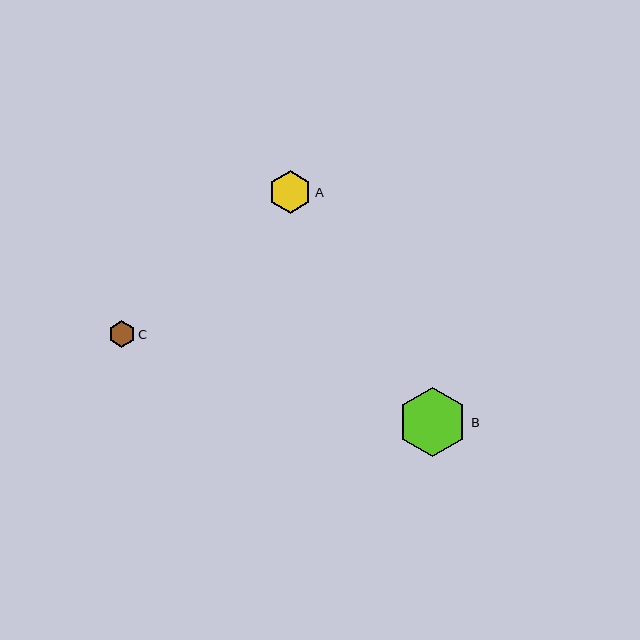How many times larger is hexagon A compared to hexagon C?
Hexagon A is approximately 1.6 times the size of hexagon C.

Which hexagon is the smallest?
Hexagon C is the smallest with a size of approximately 27 pixels.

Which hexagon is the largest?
Hexagon B is the largest with a size of approximately 69 pixels.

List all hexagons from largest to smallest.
From largest to smallest: B, A, C.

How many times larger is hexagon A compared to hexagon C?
Hexagon A is approximately 1.6 times the size of hexagon C.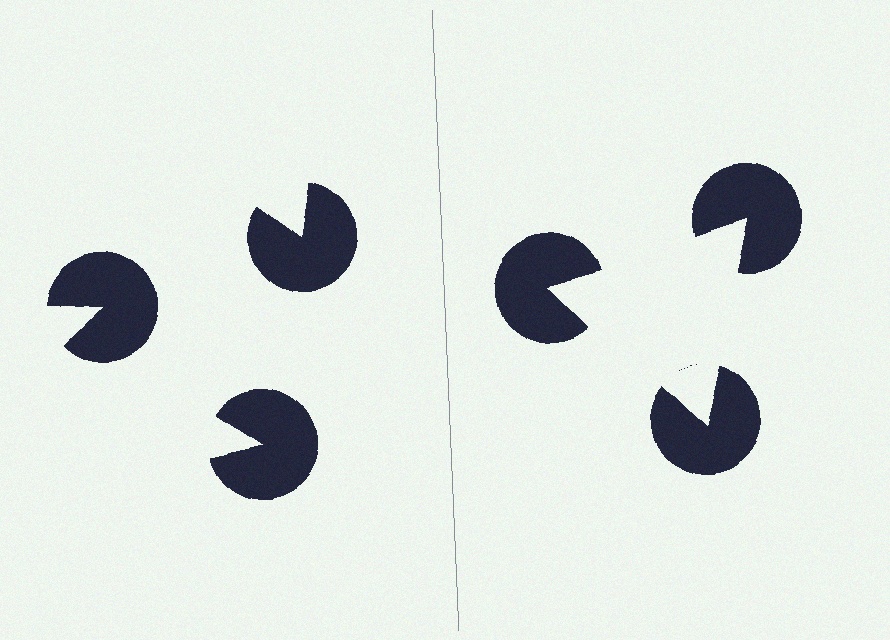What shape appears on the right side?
An illusory triangle.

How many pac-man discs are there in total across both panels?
6 — 3 on each side.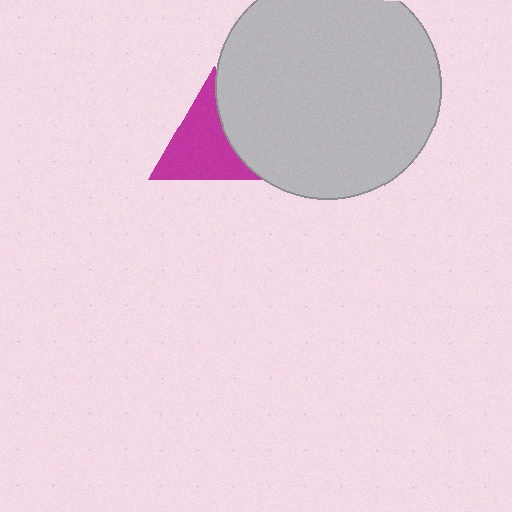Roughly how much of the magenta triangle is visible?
Most of it is visible (roughly 69%).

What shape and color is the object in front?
The object in front is a light gray circle.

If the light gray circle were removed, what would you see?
You would see the complete magenta triangle.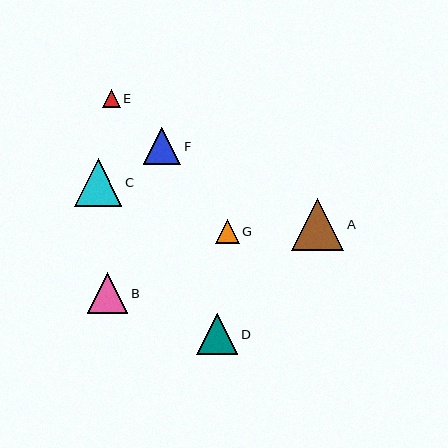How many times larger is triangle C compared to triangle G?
Triangle C is approximately 2.0 times the size of triangle G.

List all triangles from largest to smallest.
From largest to smallest: A, C, D, B, F, G, E.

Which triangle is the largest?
Triangle A is the largest with a size of approximately 52 pixels.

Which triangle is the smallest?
Triangle E is the smallest with a size of approximately 18 pixels.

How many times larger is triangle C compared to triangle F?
Triangle C is approximately 1.3 times the size of triangle F.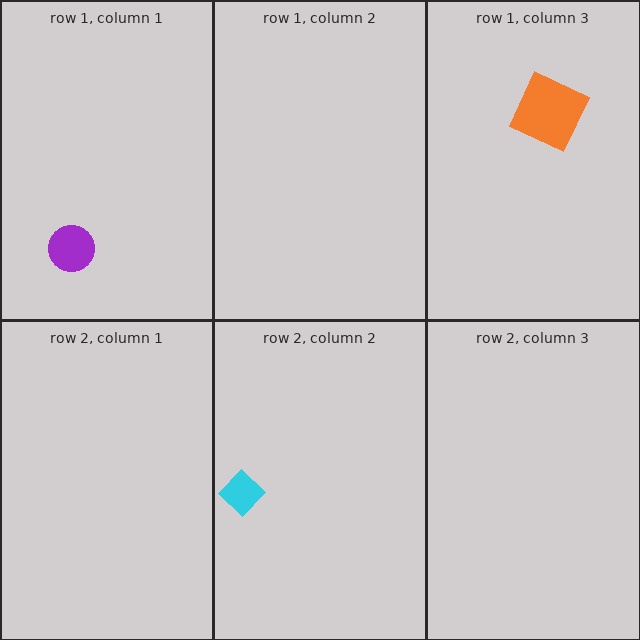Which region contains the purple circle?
The row 1, column 1 region.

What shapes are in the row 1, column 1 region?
The purple circle.